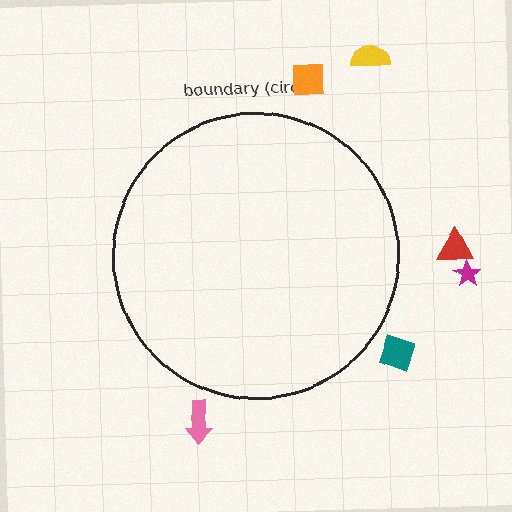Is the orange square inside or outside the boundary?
Outside.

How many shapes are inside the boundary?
0 inside, 6 outside.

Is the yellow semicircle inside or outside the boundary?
Outside.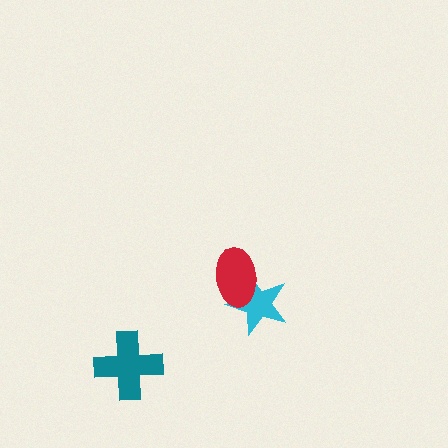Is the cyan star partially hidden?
Yes, it is partially covered by another shape.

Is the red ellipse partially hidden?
No, no other shape covers it.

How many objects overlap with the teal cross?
0 objects overlap with the teal cross.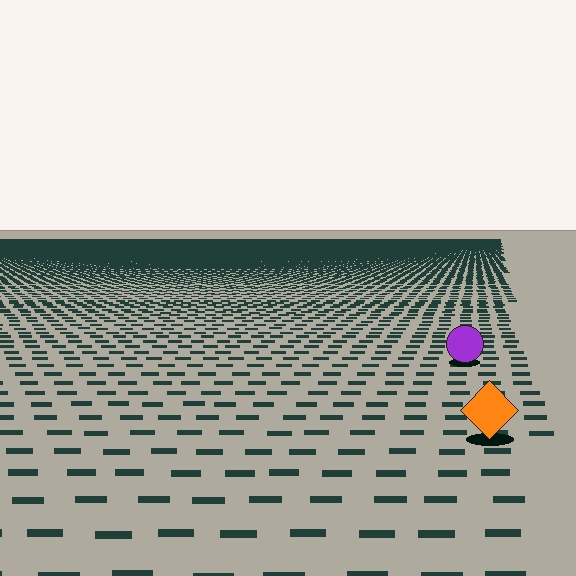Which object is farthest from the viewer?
The purple circle is farthest from the viewer. It appears smaller and the ground texture around it is denser.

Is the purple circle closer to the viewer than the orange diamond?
No. The orange diamond is closer — you can tell from the texture gradient: the ground texture is coarser near it.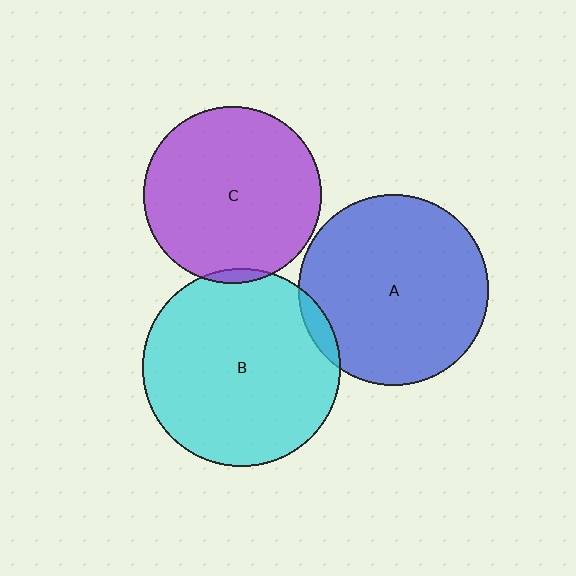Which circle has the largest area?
Circle B (cyan).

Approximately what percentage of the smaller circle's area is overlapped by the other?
Approximately 5%.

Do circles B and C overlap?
Yes.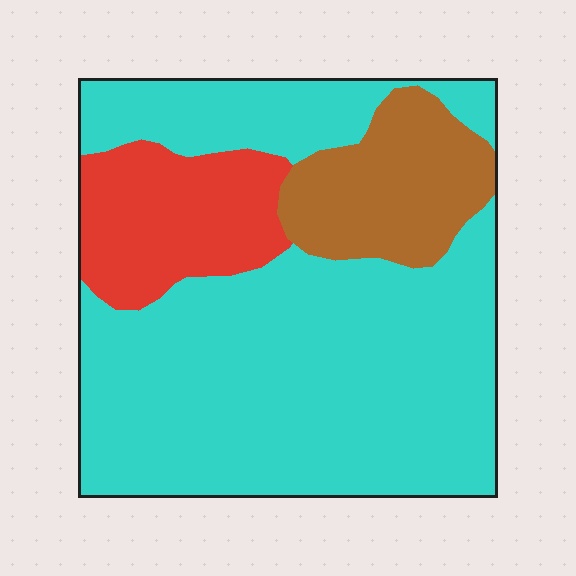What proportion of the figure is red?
Red takes up about one sixth (1/6) of the figure.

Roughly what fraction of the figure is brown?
Brown takes up about one sixth (1/6) of the figure.